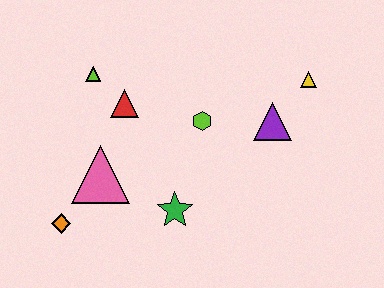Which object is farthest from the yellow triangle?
The orange diamond is farthest from the yellow triangle.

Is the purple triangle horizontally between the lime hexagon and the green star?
No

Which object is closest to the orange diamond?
The pink triangle is closest to the orange diamond.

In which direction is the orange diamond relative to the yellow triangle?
The orange diamond is to the left of the yellow triangle.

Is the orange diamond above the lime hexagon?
No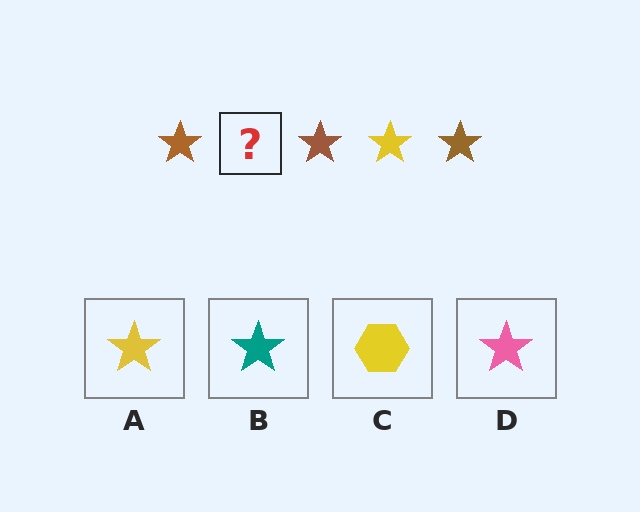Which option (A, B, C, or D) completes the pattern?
A.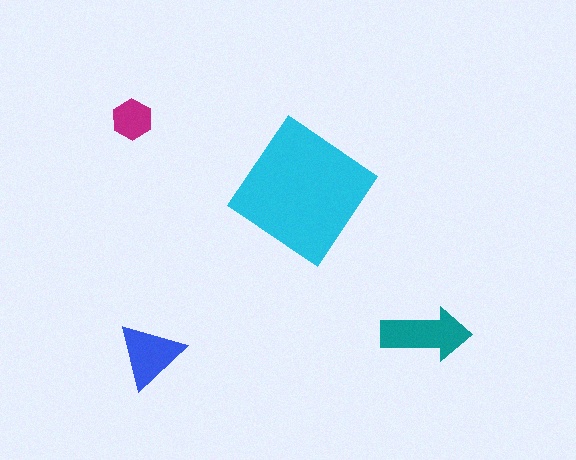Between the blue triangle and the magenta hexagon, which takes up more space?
The blue triangle.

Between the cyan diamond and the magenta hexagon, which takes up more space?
The cyan diamond.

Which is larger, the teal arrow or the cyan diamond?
The cyan diamond.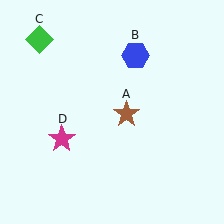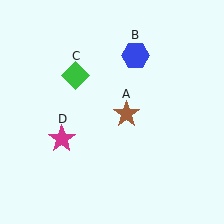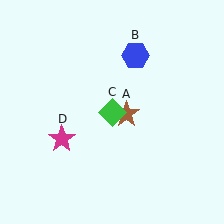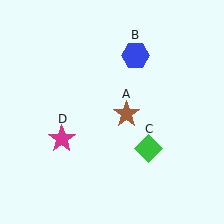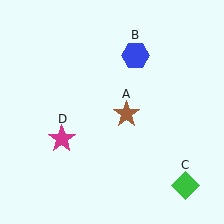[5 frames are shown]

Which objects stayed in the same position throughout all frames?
Brown star (object A) and blue hexagon (object B) and magenta star (object D) remained stationary.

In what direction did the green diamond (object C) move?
The green diamond (object C) moved down and to the right.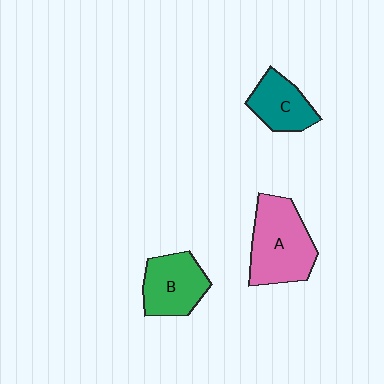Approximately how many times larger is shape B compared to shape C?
Approximately 1.2 times.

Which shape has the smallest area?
Shape C (teal).